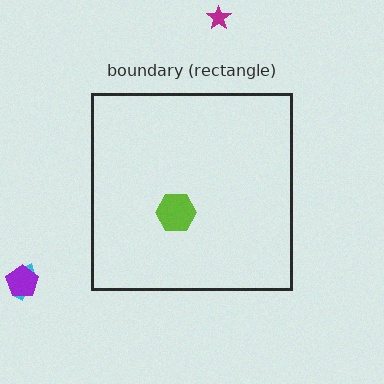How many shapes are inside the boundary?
1 inside, 3 outside.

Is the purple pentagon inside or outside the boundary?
Outside.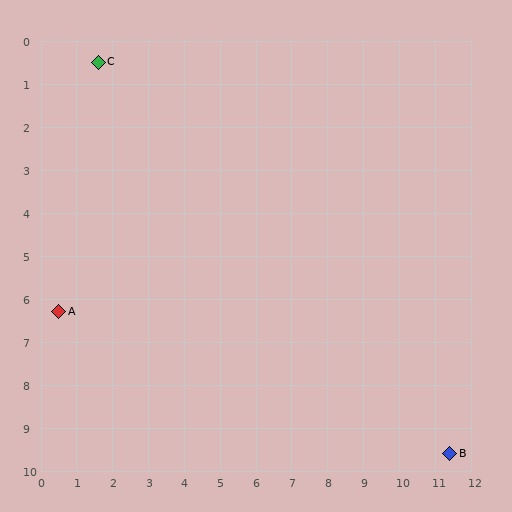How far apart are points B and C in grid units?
Points B and C are about 13.4 grid units apart.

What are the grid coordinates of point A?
Point A is at approximately (0.5, 6.3).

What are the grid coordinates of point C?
Point C is at approximately (1.6, 0.5).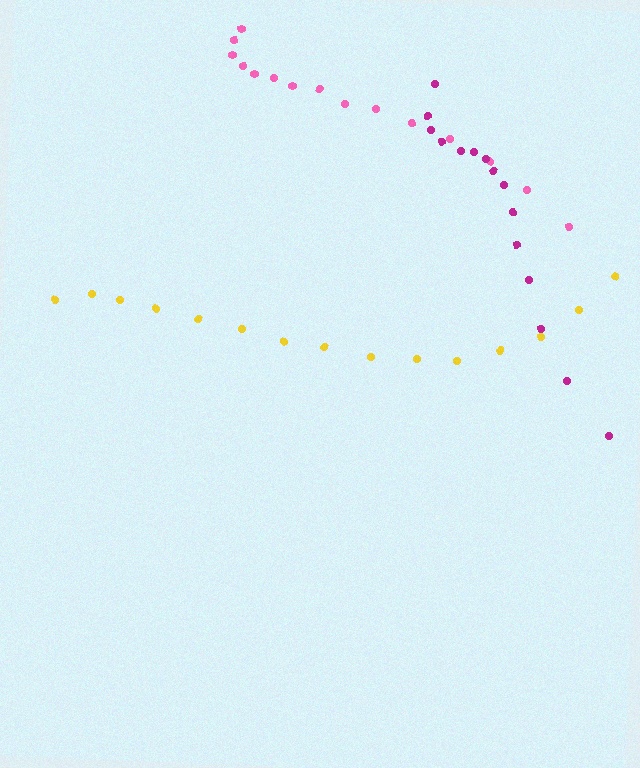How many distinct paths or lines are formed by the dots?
There are 3 distinct paths.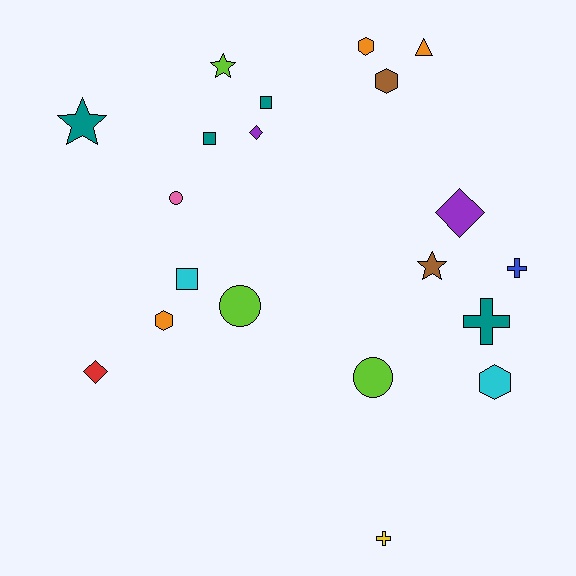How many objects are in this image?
There are 20 objects.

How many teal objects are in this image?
There are 4 teal objects.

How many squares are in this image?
There are 3 squares.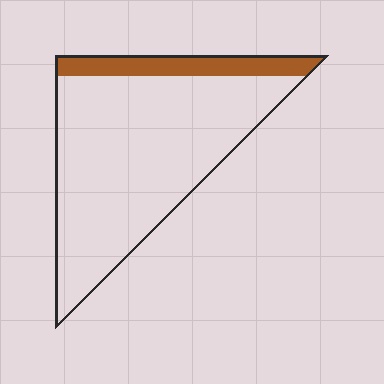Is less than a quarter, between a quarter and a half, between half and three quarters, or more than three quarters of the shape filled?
Less than a quarter.